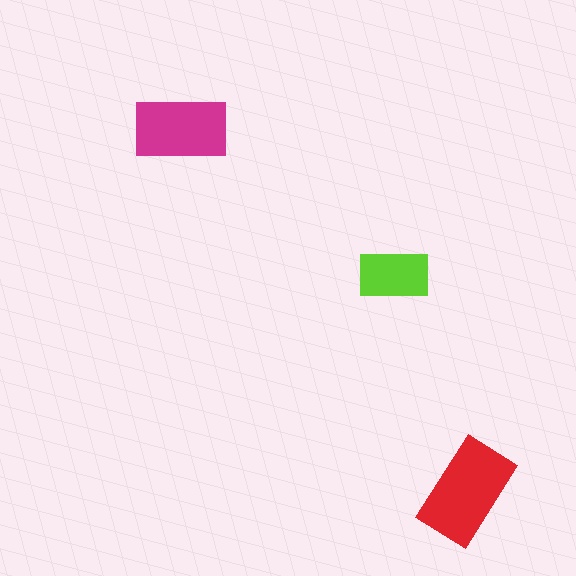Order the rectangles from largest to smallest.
the red one, the magenta one, the lime one.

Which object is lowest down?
The red rectangle is bottommost.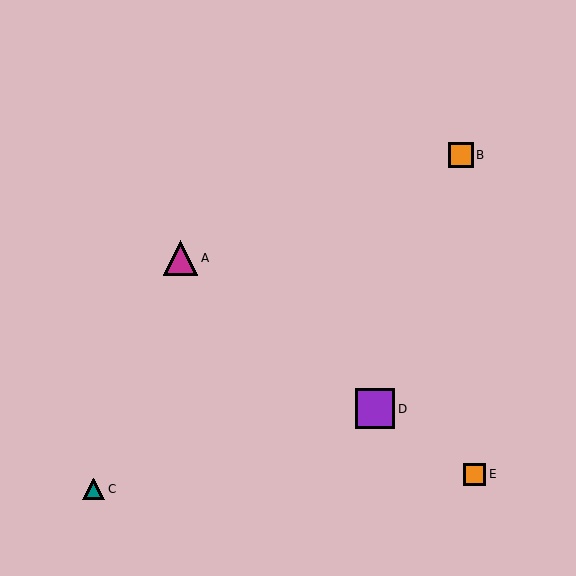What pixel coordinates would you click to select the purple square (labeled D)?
Click at (375, 409) to select the purple square D.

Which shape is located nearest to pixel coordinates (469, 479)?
The orange square (labeled E) at (475, 474) is nearest to that location.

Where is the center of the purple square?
The center of the purple square is at (375, 409).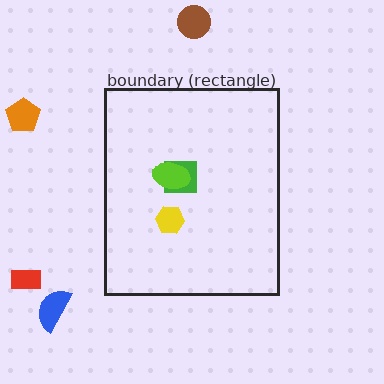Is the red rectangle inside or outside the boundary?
Outside.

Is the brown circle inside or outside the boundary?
Outside.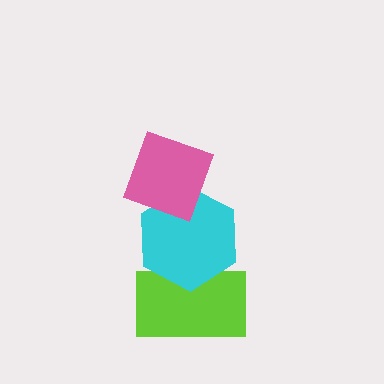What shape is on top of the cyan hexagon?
The pink diamond is on top of the cyan hexagon.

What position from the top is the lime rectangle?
The lime rectangle is 3rd from the top.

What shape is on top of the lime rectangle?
The cyan hexagon is on top of the lime rectangle.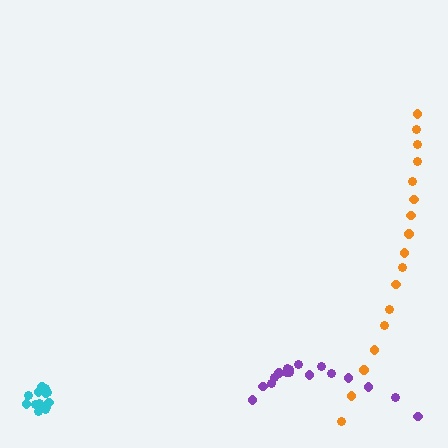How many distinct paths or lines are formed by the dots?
There are 3 distinct paths.